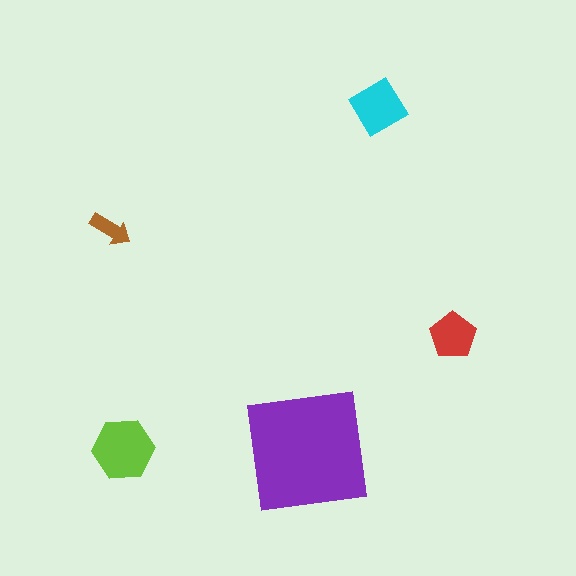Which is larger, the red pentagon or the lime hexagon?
The lime hexagon.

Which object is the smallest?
The brown arrow.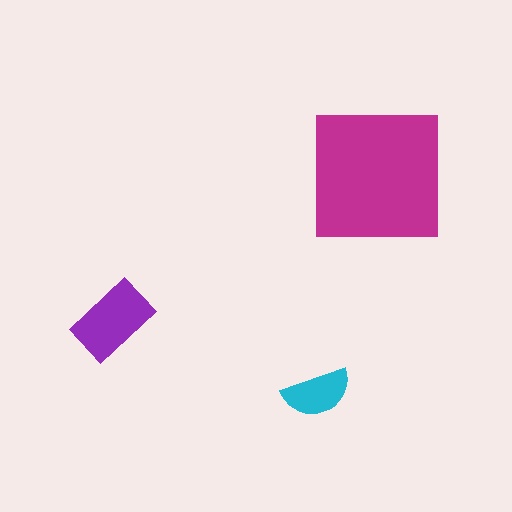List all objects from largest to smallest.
The magenta square, the purple rectangle, the cyan semicircle.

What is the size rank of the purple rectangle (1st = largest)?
2nd.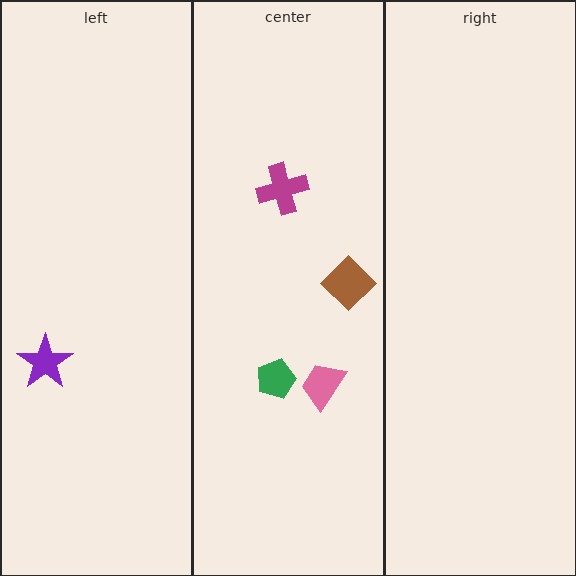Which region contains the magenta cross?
The center region.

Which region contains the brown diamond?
The center region.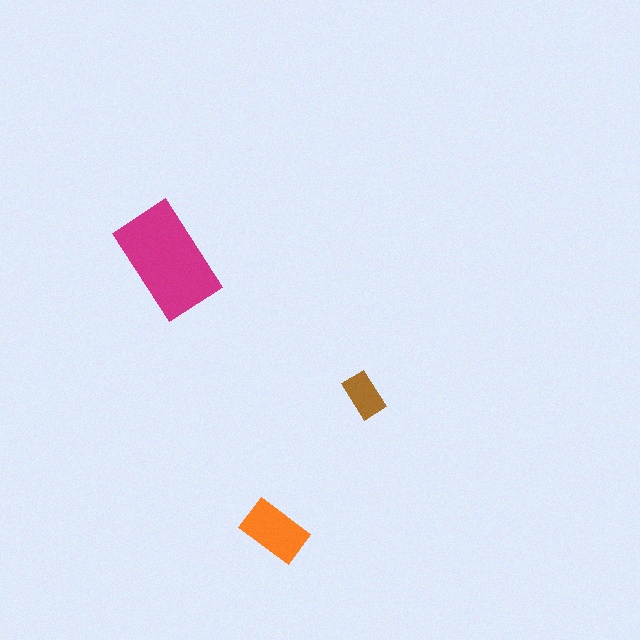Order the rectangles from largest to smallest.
the magenta one, the orange one, the brown one.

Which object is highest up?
The magenta rectangle is topmost.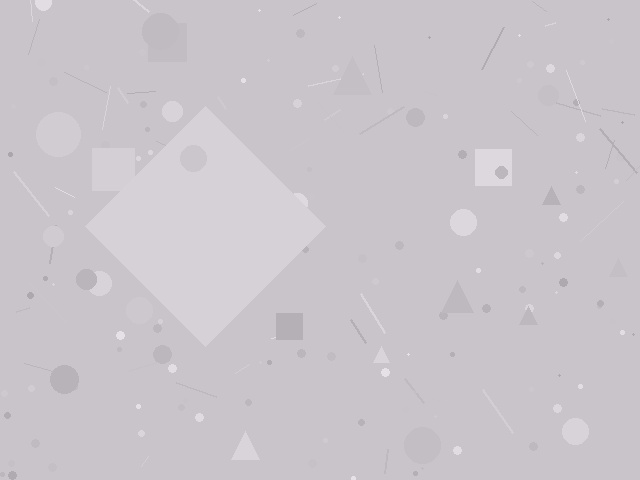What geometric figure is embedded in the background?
A diamond is embedded in the background.